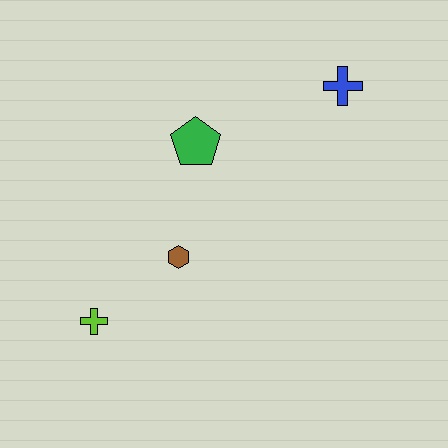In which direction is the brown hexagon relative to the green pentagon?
The brown hexagon is below the green pentagon.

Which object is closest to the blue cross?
The green pentagon is closest to the blue cross.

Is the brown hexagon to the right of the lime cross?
Yes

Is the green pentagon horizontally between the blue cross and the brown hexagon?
Yes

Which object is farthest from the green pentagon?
The lime cross is farthest from the green pentagon.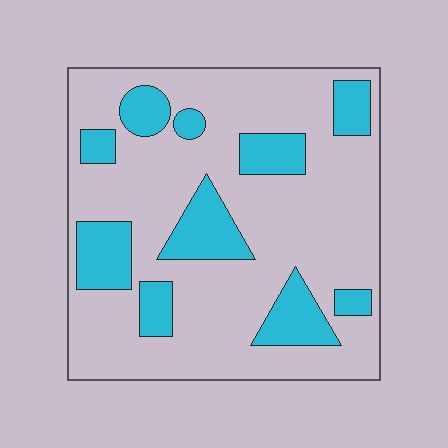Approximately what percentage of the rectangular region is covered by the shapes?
Approximately 25%.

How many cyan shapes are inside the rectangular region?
10.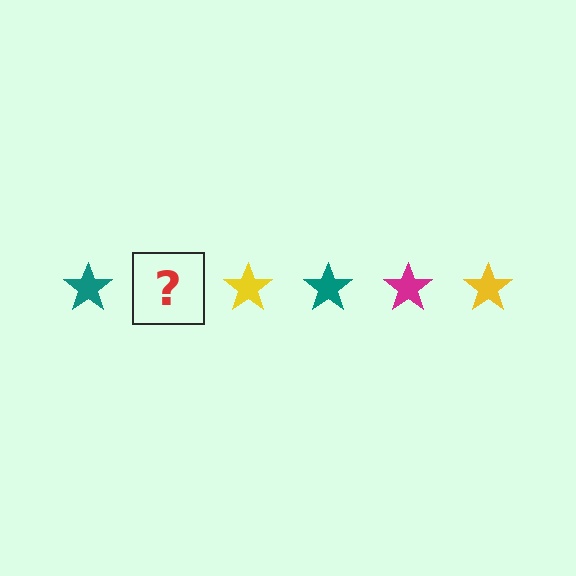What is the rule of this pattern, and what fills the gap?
The rule is that the pattern cycles through teal, magenta, yellow stars. The gap should be filled with a magenta star.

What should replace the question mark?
The question mark should be replaced with a magenta star.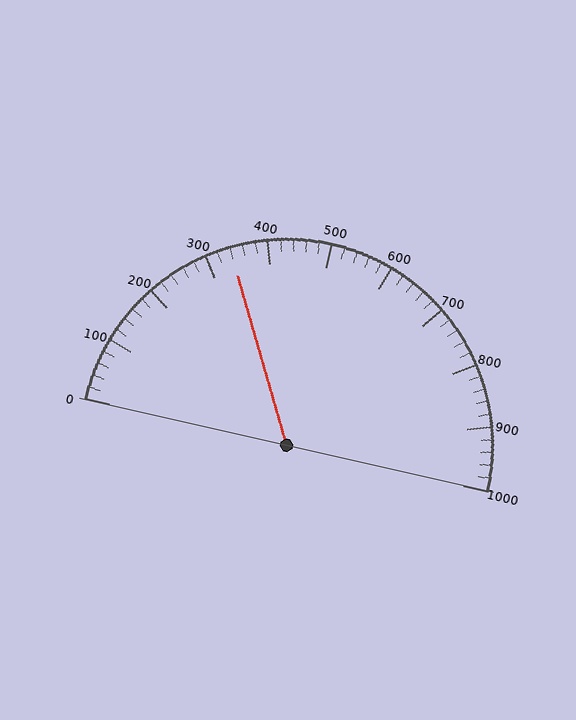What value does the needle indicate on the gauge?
The needle indicates approximately 340.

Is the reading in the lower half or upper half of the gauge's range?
The reading is in the lower half of the range (0 to 1000).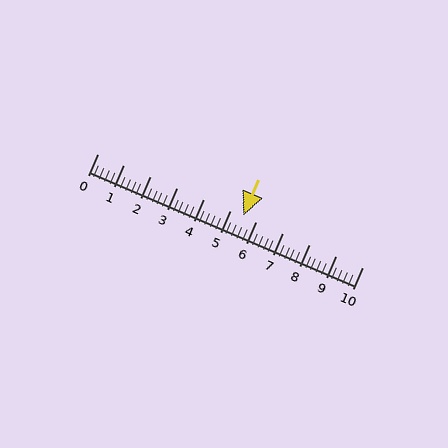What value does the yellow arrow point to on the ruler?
The yellow arrow points to approximately 5.5.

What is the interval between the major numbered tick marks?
The major tick marks are spaced 1 units apart.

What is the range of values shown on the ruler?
The ruler shows values from 0 to 10.